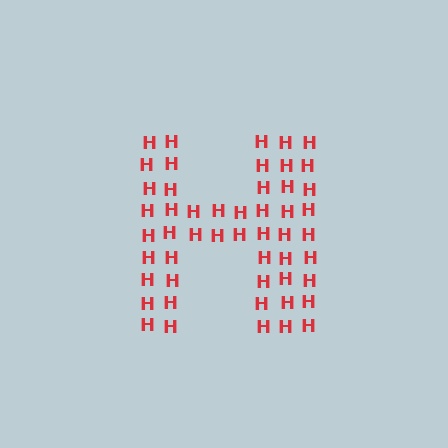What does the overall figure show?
The overall figure shows the letter H.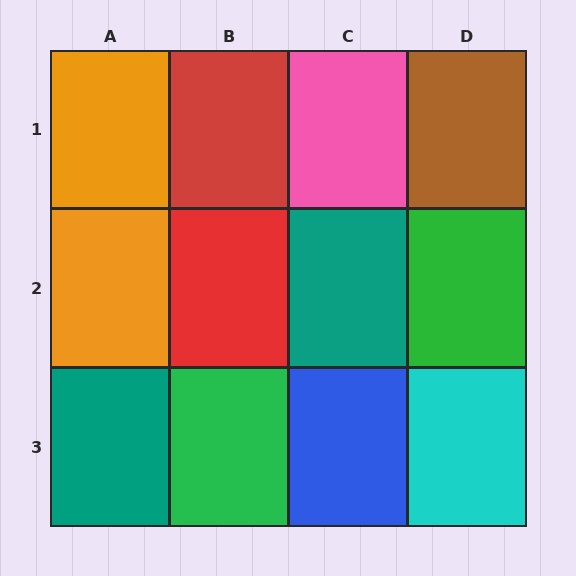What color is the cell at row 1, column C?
Pink.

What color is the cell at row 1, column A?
Orange.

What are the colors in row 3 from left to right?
Teal, green, blue, cyan.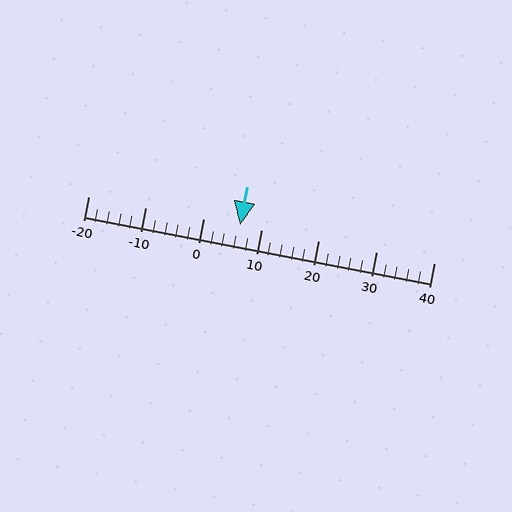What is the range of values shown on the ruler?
The ruler shows values from -20 to 40.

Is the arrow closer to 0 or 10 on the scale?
The arrow is closer to 10.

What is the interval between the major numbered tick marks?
The major tick marks are spaced 10 units apart.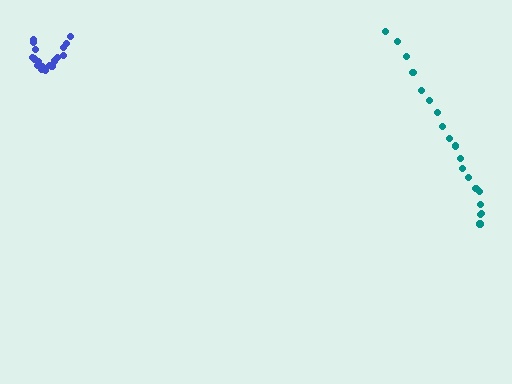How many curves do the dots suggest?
There are 2 distinct paths.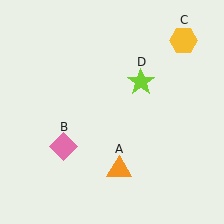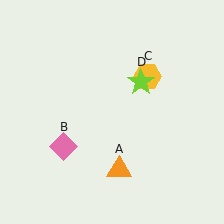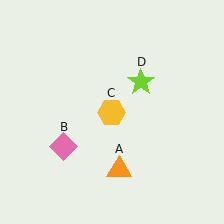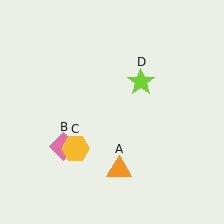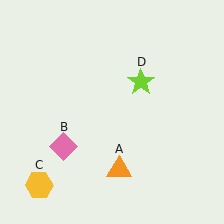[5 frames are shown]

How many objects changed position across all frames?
1 object changed position: yellow hexagon (object C).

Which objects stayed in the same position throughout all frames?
Orange triangle (object A) and pink diamond (object B) and lime star (object D) remained stationary.